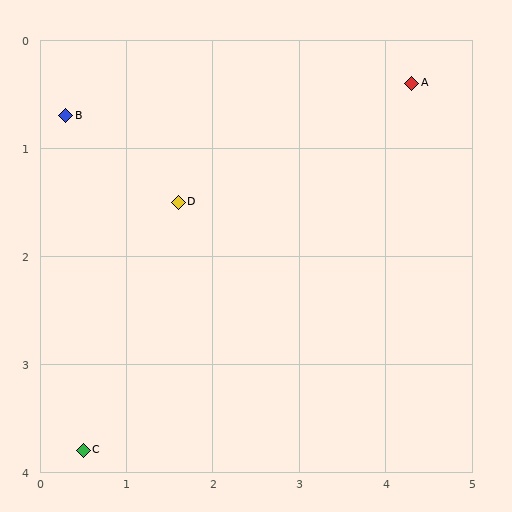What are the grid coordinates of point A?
Point A is at approximately (4.3, 0.4).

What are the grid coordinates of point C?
Point C is at approximately (0.5, 3.8).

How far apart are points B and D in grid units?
Points B and D are about 1.5 grid units apart.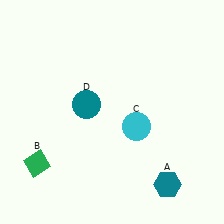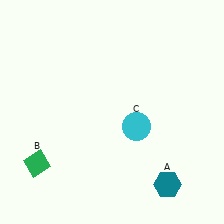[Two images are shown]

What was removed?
The teal circle (D) was removed in Image 2.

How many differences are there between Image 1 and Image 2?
There is 1 difference between the two images.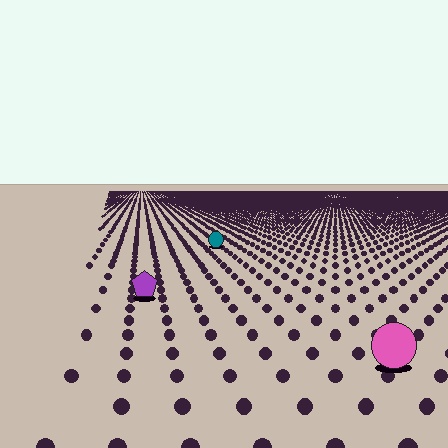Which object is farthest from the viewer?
The teal circle is farthest from the viewer. It appears smaller and the ground texture around it is denser.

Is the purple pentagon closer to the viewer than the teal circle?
Yes. The purple pentagon is closer — you can tell from the texture gradient: the ground texture is coarser near it.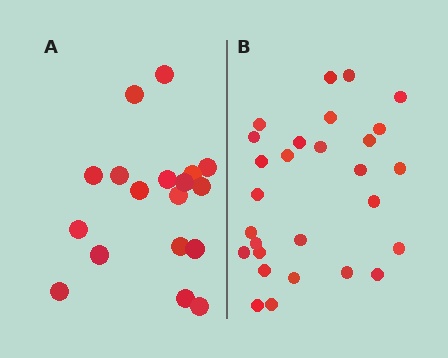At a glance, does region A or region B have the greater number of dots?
Region B (the right region) has more dots.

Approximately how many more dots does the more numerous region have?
Region B has roughly 10 or so more dots than region A.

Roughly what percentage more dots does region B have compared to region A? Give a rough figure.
About 55% more.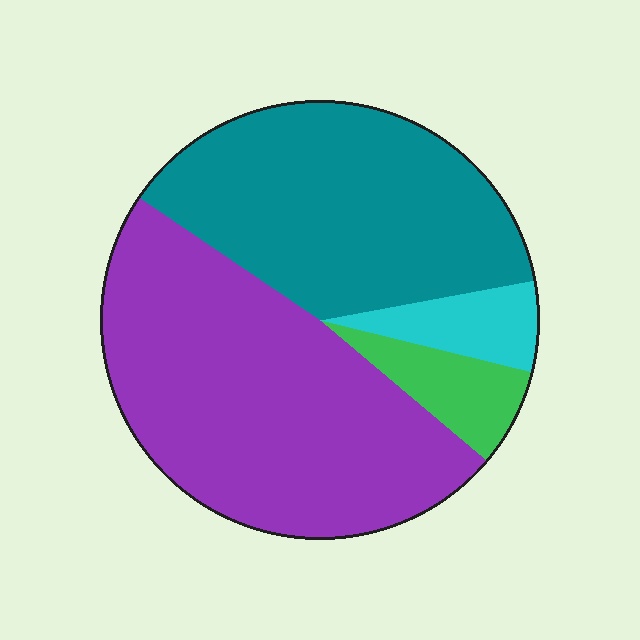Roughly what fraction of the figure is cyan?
Cyan takes up about one tenth (1/10) of the figure.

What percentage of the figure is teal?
Teal covers 38% of the figure.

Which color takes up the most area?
Purple, at roughly 50%.